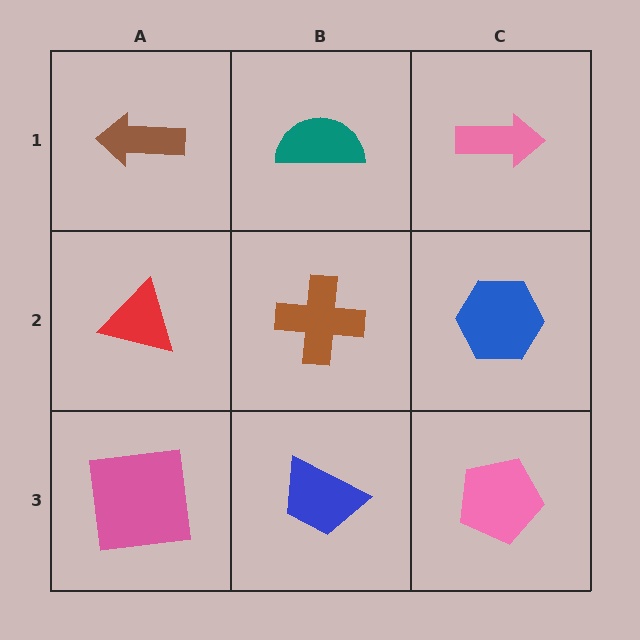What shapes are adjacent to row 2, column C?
A pink arrow (row 1, column C), a pink pentagon (row 3, column C), a brown cross (row 2, column B).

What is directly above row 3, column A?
A red triangle.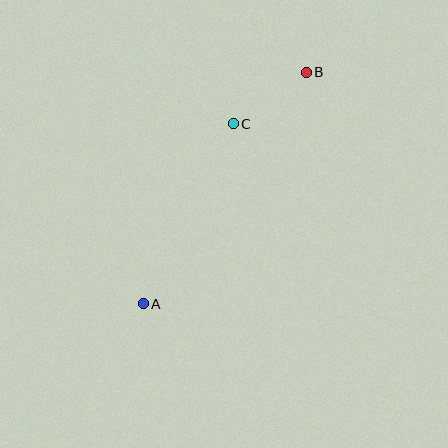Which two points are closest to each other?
Points B and C are closest to each other.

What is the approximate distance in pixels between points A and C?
The distance between A and C is approximately 201 pixels.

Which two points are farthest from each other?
Points A and B are farthest from each other.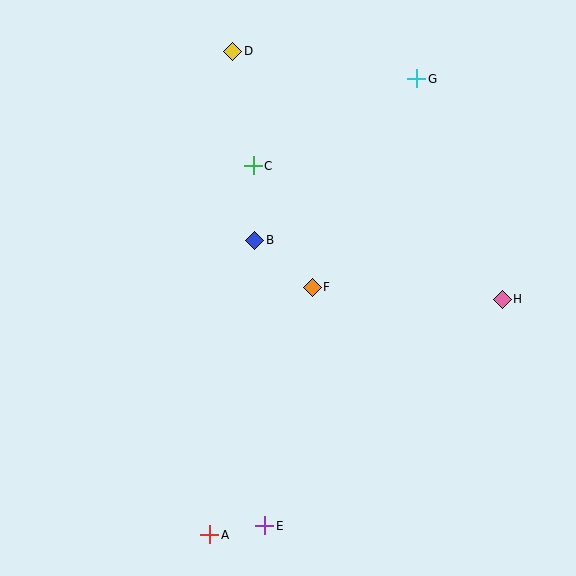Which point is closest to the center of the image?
Point F at (312, 287) is closest to the center.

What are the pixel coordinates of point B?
Point B is at (255, 240).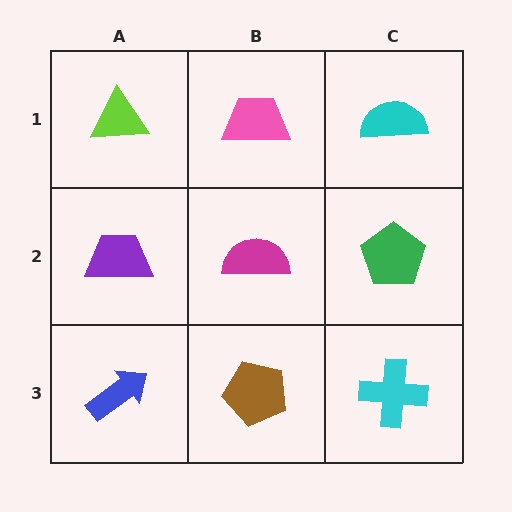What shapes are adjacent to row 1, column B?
A magenta semicircle (row 2, column B), a lime triangle (row 1, column A), a cyan semicircle (row 1, column C).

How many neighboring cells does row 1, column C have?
2.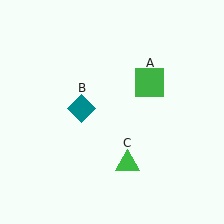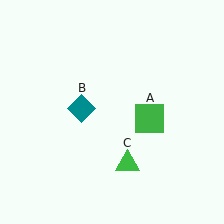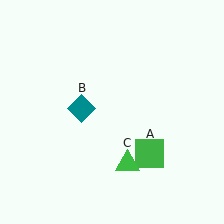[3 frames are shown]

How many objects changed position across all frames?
1 object changed position: green square (object A).